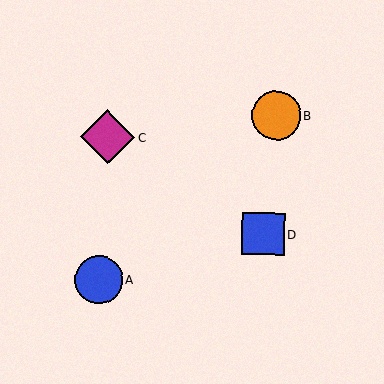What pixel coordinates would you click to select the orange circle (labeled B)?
Click at (276, 115) to select the orange circle B.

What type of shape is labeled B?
Shape B is an orange circle.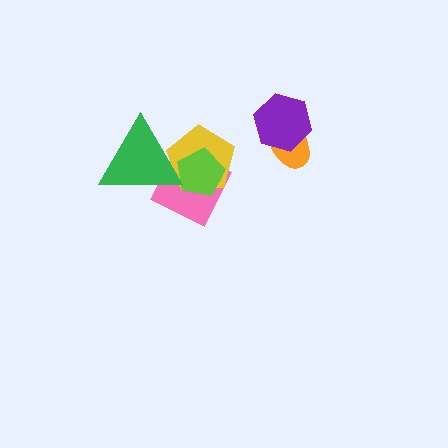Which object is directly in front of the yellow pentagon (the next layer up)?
The lime pentagon is directly in front of the yellow pentagon.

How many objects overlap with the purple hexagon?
1 object overlaps with the purple hexagon.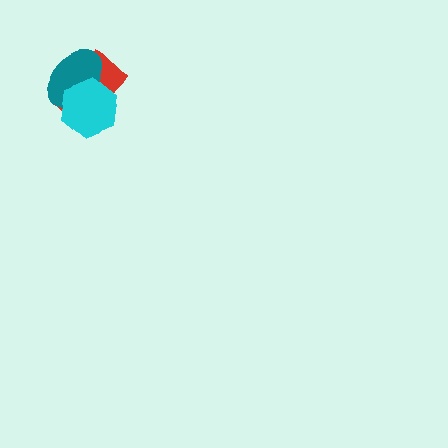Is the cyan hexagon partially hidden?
No, no other shape covers it.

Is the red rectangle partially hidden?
Yes, it is partially covered by another shape.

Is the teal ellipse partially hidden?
Yes, it is partially covered by another shape.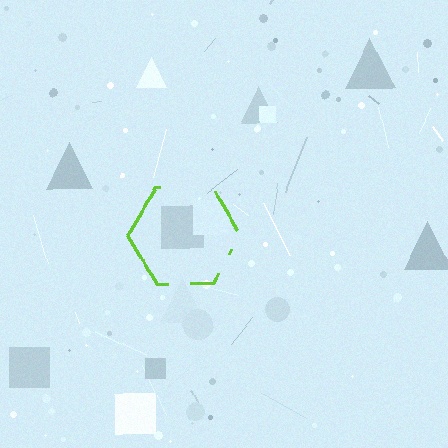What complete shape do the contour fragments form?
The contour fragments form a hexagon.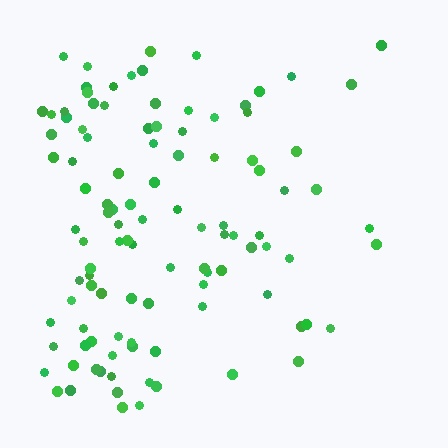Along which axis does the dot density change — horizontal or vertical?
Horizontal.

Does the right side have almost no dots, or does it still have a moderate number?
Still a moderate number, just noticeably fewer than the left.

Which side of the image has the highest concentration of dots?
The left.